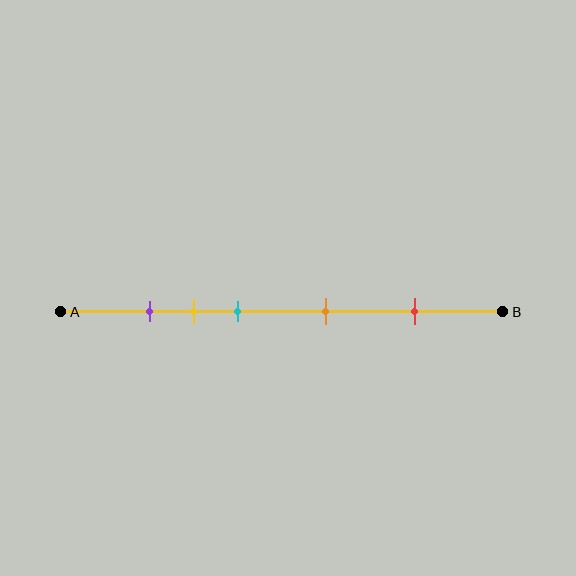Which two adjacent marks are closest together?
The purple and yellow marks are the closest adjacent pair.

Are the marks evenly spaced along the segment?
No, the marks are not evenly spaced.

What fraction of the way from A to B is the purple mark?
The purple mark is approximately 20% (0.2) of the way from A to B.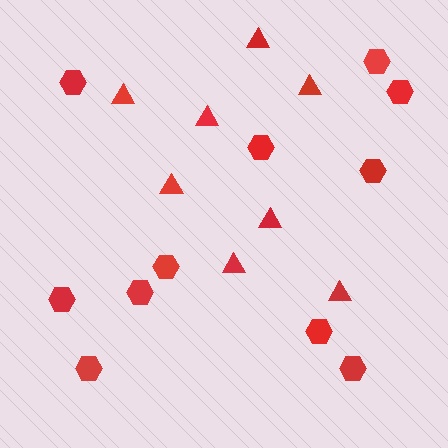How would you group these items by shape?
There are 2 groups: one group of triangles (8) and one group of hexagons (11).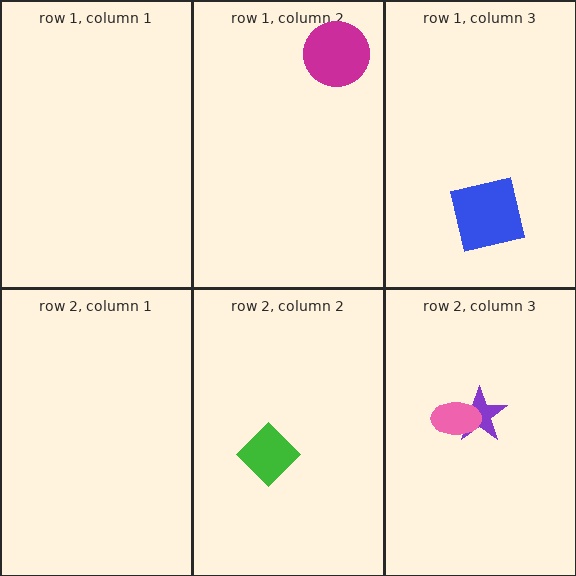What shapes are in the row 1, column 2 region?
The magenta circle.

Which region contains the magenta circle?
The row 1, column 2 region.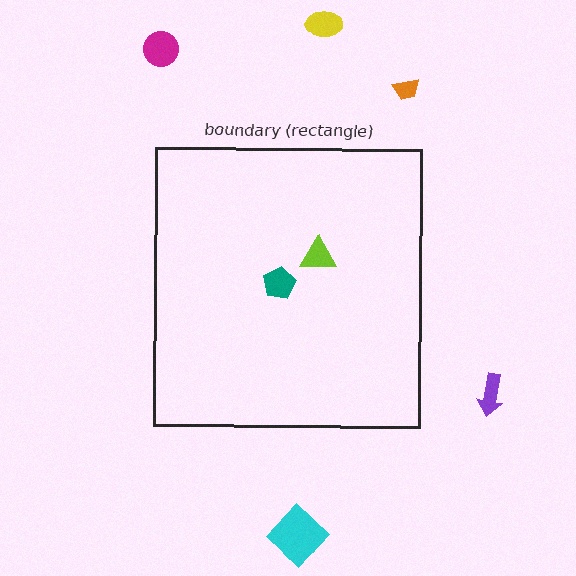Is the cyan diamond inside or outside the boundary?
Outside.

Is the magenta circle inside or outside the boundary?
Outside.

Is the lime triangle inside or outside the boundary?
Inside.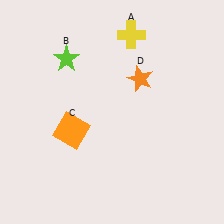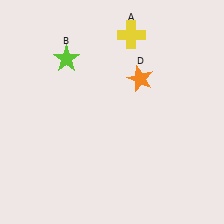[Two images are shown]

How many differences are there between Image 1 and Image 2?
There is 1 difference between the two images.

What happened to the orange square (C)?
The orange square (C) was removed in Image 2. It was in the bottom-left area of Image 1.